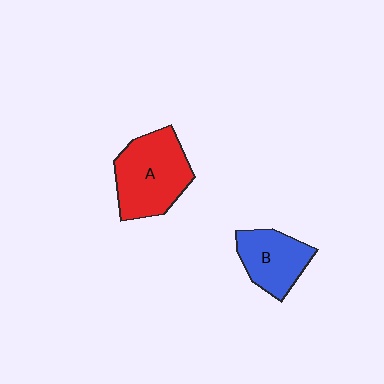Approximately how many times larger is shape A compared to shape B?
Approximately 1.4 times.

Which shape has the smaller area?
Shape B (blue).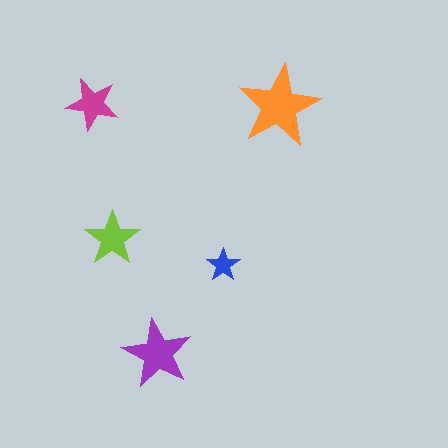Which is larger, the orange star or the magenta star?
The orange one.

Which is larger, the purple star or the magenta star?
The purple one.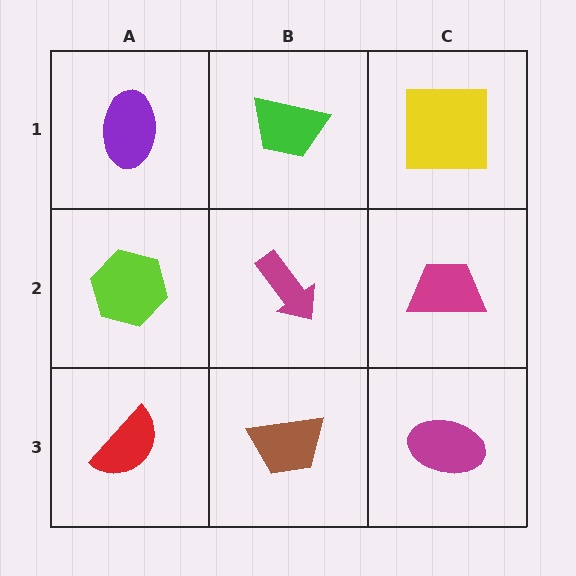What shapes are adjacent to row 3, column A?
A lime hexagon (row 2, column A), a brown trapezoid (row 3, column B).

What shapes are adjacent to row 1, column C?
A magenta trapezoid (row 2, column C), a green trapezoid (row 1, column B).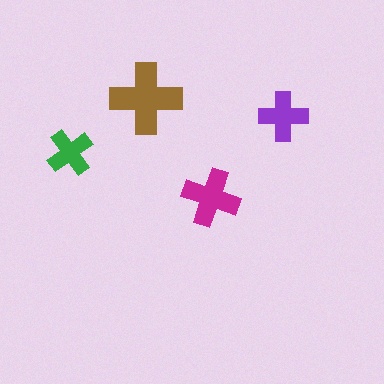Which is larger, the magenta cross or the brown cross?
The brown one.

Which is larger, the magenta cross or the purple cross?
The magenta one.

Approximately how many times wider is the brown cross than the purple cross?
About 1.5 times wider.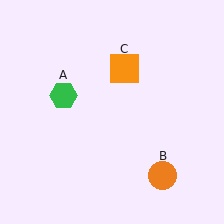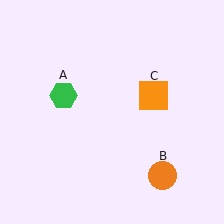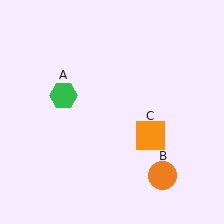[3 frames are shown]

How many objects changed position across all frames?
1 object changed position: orange square (object C).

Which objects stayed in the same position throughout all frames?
Green hexagon (object A) and orange circle (object B) remained stationary.